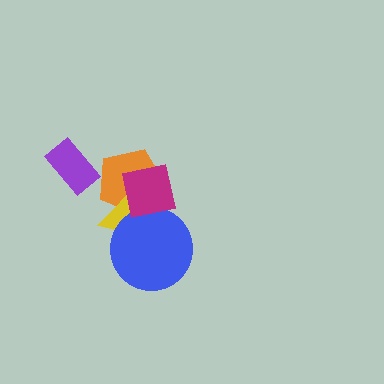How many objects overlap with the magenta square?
3 objects overlap with the magenta square.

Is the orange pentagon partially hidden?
Yes, it is partially covered by another shape.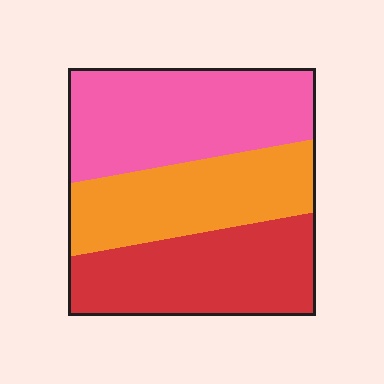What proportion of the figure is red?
Red covers roughly 35% of the figure.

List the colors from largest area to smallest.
From largest to smallest: pink, red, orange.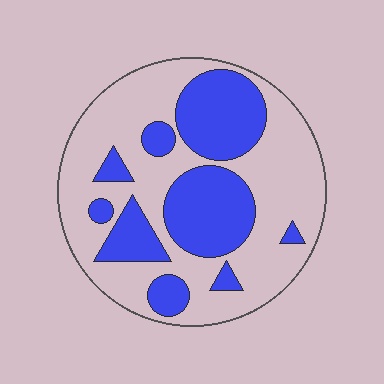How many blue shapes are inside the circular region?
9.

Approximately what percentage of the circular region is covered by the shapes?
Approximately 35%.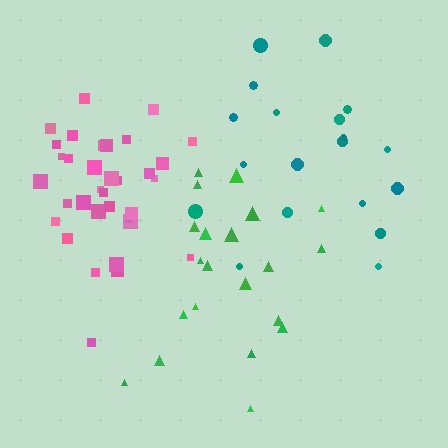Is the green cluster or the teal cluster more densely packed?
Green.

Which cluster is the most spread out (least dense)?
Teal.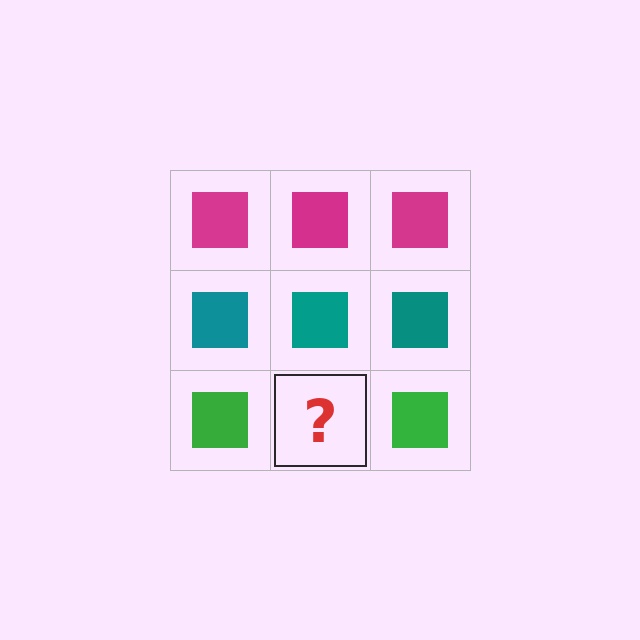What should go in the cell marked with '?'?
The missing cell should contain a green square.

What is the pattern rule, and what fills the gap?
The rule is that each row has a consistent color. The gap should be filled with a green square.